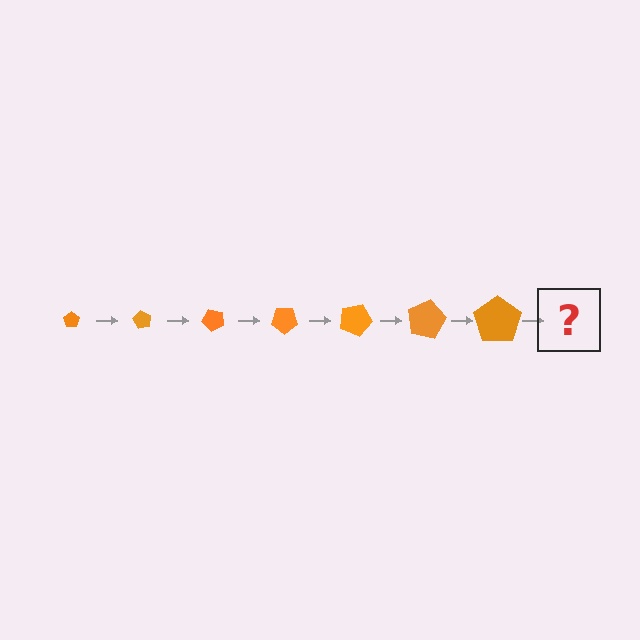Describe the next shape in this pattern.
It should be a pentagon, larger than the previous one and rotated 420 degrees from the start.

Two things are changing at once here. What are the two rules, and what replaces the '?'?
The two rules are that the pentagon grows larger each step and it rotates 60 degrees each step. The '?' should be a pentagon, larger than the previous one and rotated 420 degrees from the start.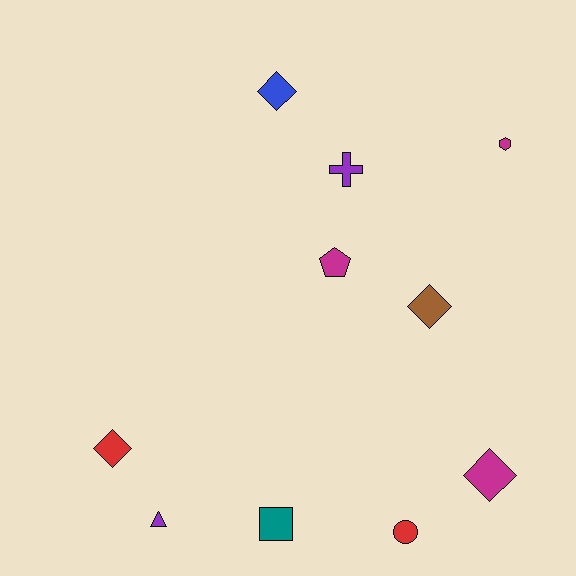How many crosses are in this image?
There is 1 cross.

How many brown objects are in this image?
There is 1 brown object.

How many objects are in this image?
There are 10 objects.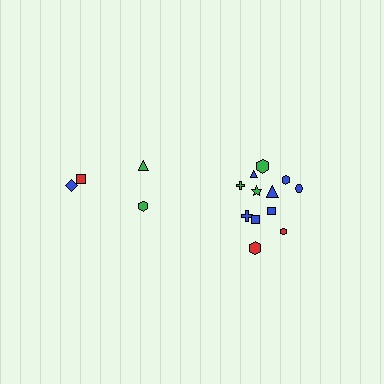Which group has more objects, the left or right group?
The right group.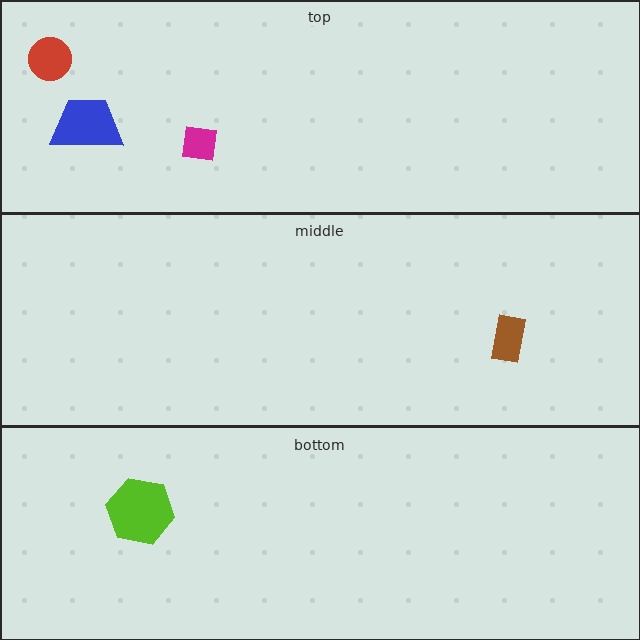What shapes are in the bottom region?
The lime hexagon.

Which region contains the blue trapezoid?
The top region.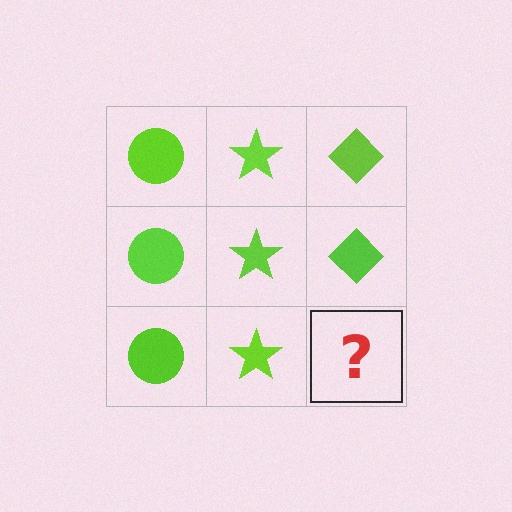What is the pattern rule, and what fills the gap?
The rule is that each column has a consistent shape. The gap should be filled with a lime diamond.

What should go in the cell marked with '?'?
The missing cell should contain a lime diamond.